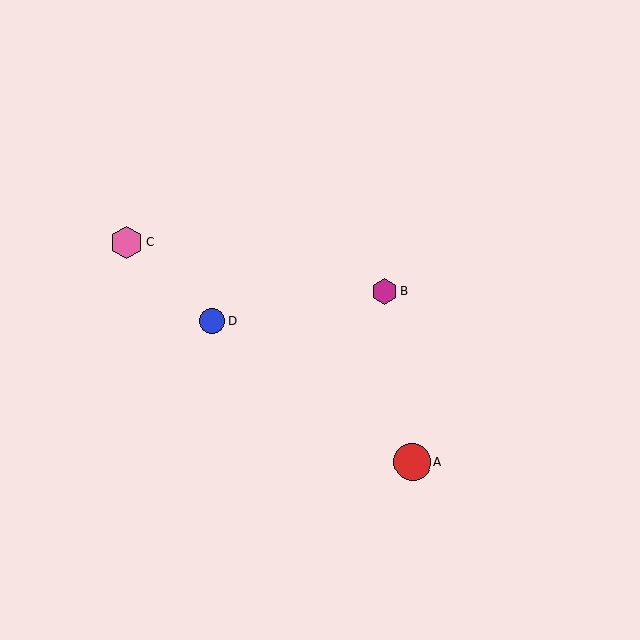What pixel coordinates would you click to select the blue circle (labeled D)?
Click at (212, 321) to select the blue circle D.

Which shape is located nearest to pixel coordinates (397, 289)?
The magenta hexagon (labeled B) at (384, 292) is nearest to that location.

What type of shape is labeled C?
Shape C is a pink hexagon.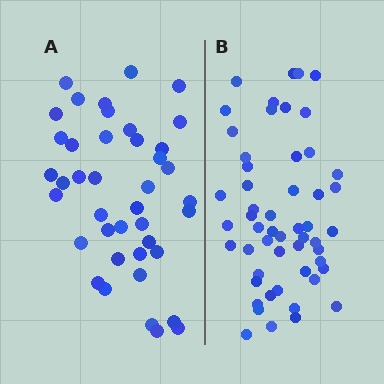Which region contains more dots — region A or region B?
Region B (the right region) has more dots.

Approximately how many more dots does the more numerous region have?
Region B has roughly 12 or so more dots than region A.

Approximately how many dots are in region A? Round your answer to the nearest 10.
About 40 dots. (The exact count is 41, which rounds to 40.)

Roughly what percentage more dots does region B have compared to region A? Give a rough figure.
About 30% more.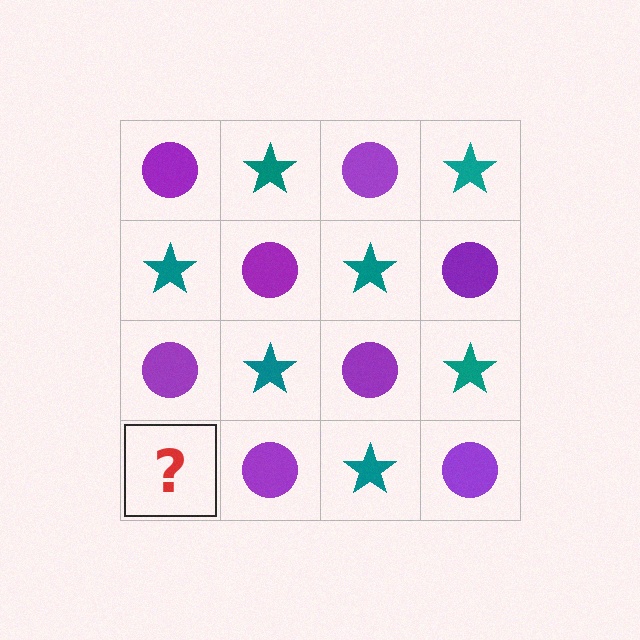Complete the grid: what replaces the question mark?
The question mark should be replaced with a teal star.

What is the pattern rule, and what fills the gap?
The rule is that it alternates purple circle and teal star in a checkerboard pattern. The gap should be filled with a teal star.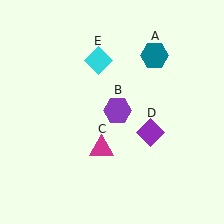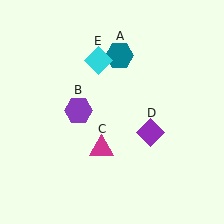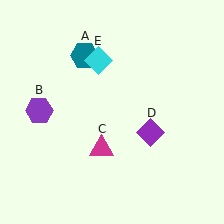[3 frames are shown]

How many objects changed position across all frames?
2 objects changed position: teal hexagon (object A), purple hexagon (object B).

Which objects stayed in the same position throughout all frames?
Magenta triangle (object C) and purple diamond (object D) and cyan diamond (object E) remained stationary.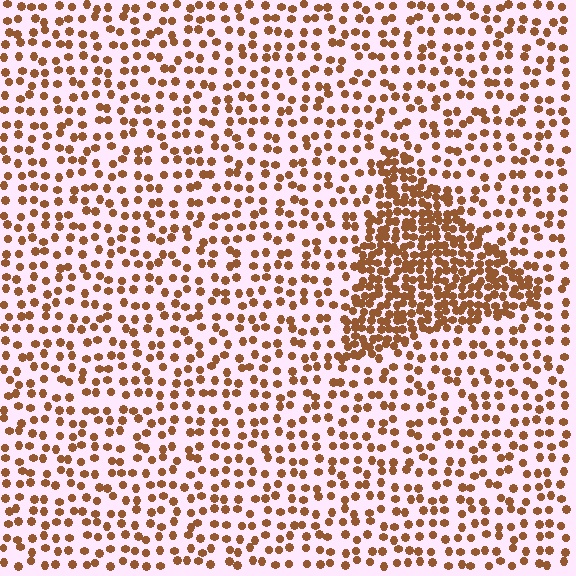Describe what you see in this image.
The image contains small brown elements arranged at two different densities. A triangle-shaped region is visible where the elements are more densely packed than the surrounding area.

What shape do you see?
I see a triangle.